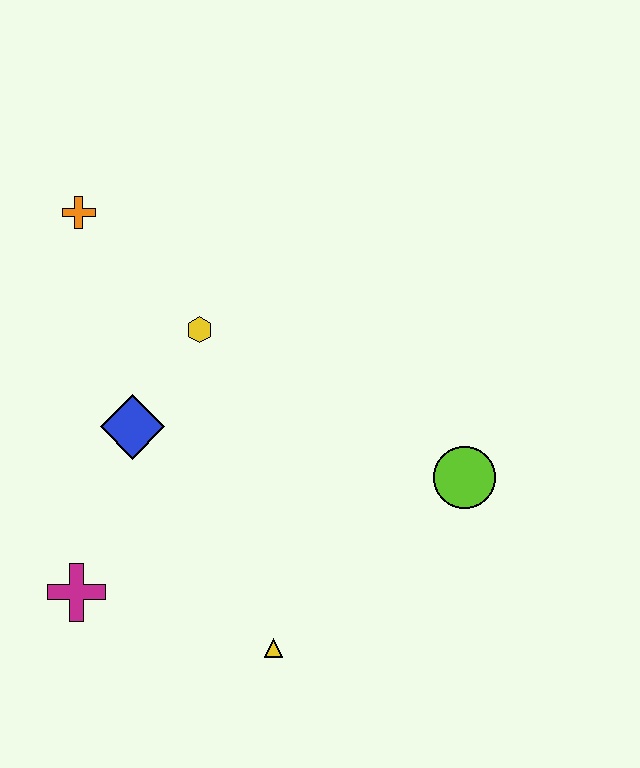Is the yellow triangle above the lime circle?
No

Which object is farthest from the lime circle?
The orange cross is farthest from the lime circle.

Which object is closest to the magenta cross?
The blue diamond is closest to the magenta cross.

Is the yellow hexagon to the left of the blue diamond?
No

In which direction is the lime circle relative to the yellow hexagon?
The lime circle is to the right of the yellow hexagon.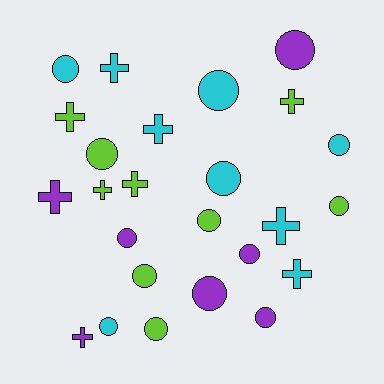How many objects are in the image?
There are 25 objects.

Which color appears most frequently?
Lime, with 9 objects.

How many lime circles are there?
There are 5 lime circles.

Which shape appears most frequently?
Circle, with 15 objects.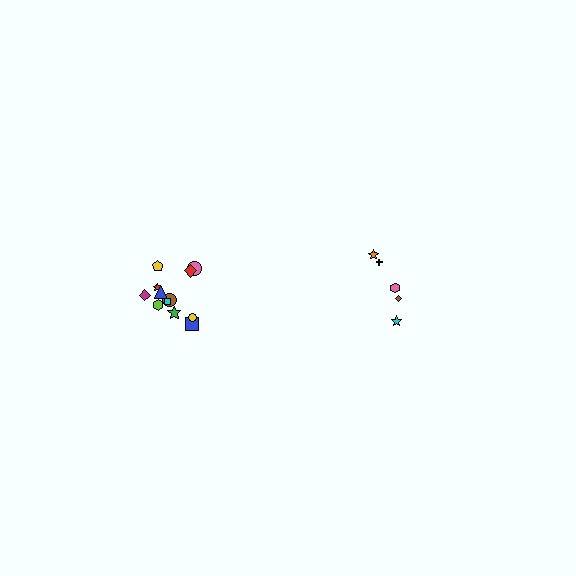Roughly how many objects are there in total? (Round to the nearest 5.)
Roughly 15 objects in total.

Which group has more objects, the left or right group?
The left group.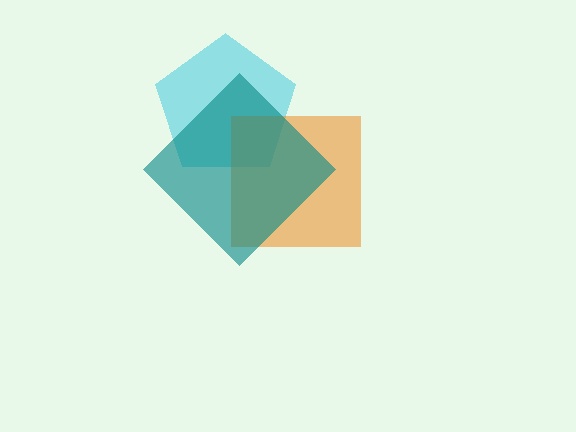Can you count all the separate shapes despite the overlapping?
Yes, there are 3 separate shapes.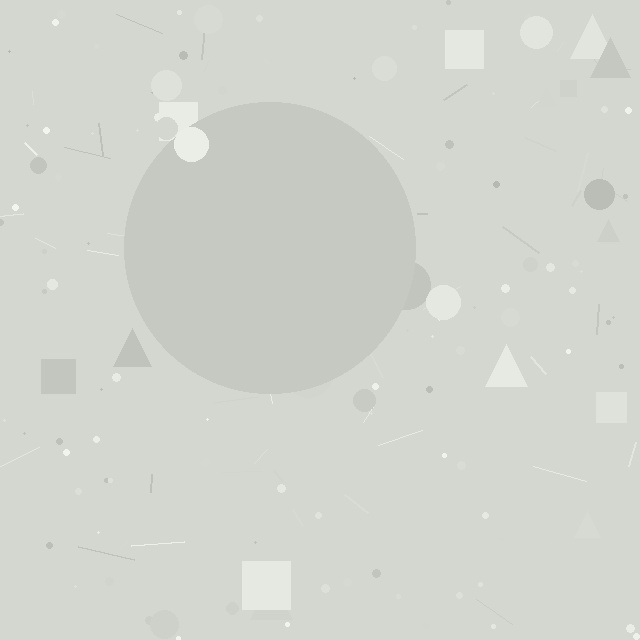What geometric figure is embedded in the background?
A circle is embedded in the background.